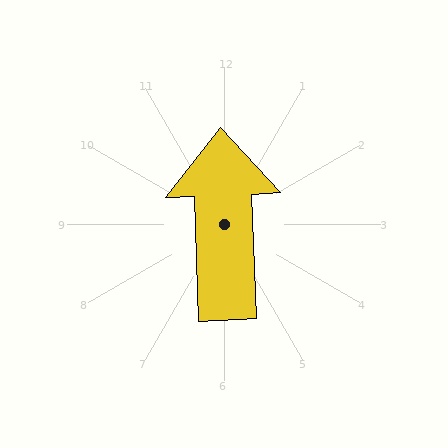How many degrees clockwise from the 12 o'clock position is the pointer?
Approximately 358 degrees.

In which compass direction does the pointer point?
North.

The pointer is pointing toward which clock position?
Roughly 12 o'clock.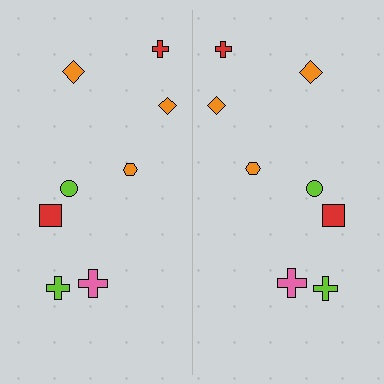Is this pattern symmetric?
Yes, this pattern has bilateral (reflection) symmetry.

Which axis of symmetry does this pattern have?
The pattern has a vertical axis of symmetry running through the center of the image.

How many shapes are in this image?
There are 16 shapes in this image.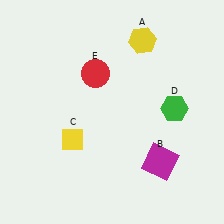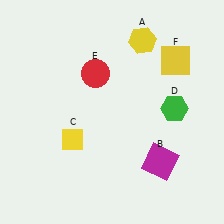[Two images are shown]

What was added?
A yellow square (F) was added in Image 2.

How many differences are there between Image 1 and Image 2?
There is 1 difference between the two images.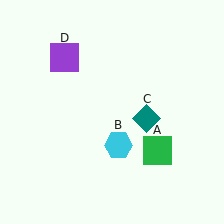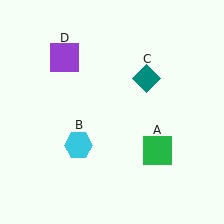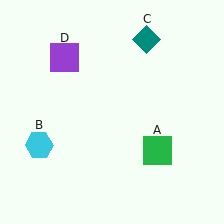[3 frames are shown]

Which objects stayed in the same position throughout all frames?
Green square (object A) and purple square (object D) remained stationary.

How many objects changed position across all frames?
2 objects changed position: cyan hexagon (object B), teal diamond (object C).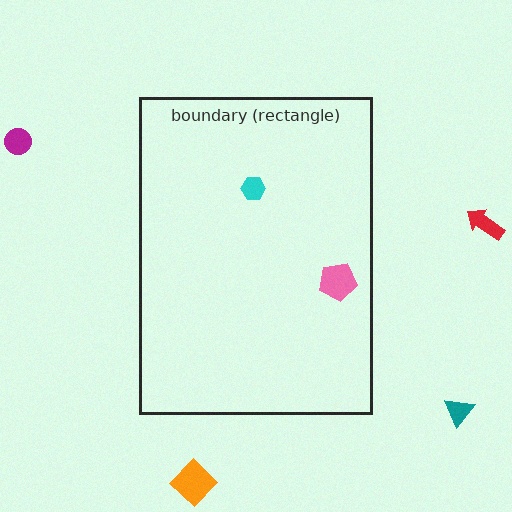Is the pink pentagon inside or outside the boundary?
Inside.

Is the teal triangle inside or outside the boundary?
Outside.